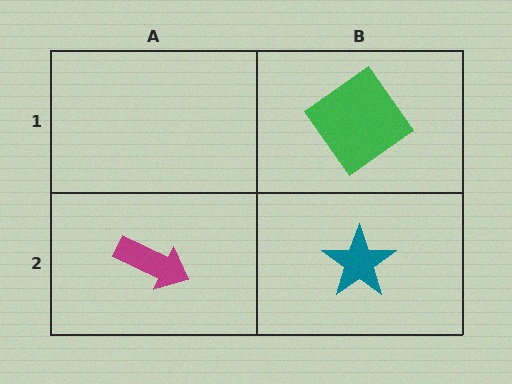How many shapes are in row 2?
2 shapes.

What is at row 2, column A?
A magenta arrow.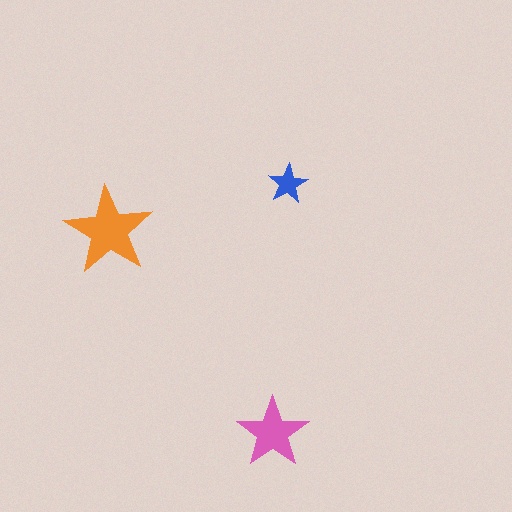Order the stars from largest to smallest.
the orange one, the pink one, the blue one.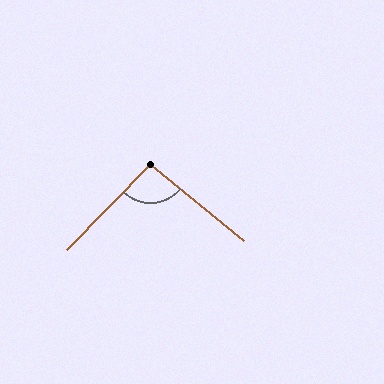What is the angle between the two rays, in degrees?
Approximately 95 degrees.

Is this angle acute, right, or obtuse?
It is obtuse.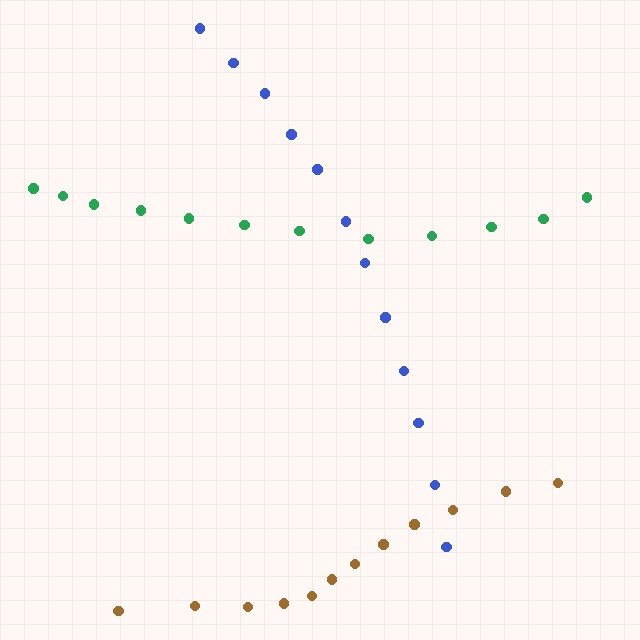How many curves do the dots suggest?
There are 3 distinct paths.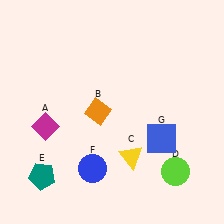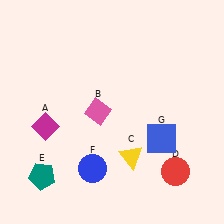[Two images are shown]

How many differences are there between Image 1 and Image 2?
There are 2 differences between the two images.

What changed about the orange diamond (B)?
In Image 1, B is orange. In Image 2, it changed to pink.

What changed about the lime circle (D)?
In Image 1, D is lime. In Image 2, it changed to red.